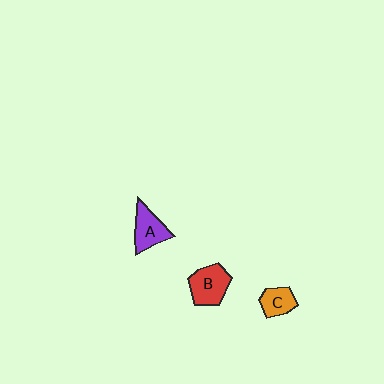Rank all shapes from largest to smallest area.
From largest to smallest: B (red), A (purple), C (orange).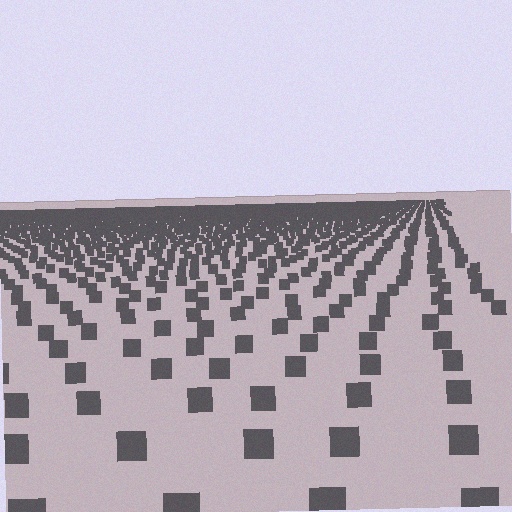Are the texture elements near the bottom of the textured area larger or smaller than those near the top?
Larger. Near the bottom, elements are closer to the viewer and appear at a bigger on-screen size.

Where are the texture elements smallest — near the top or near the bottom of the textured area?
Near the top.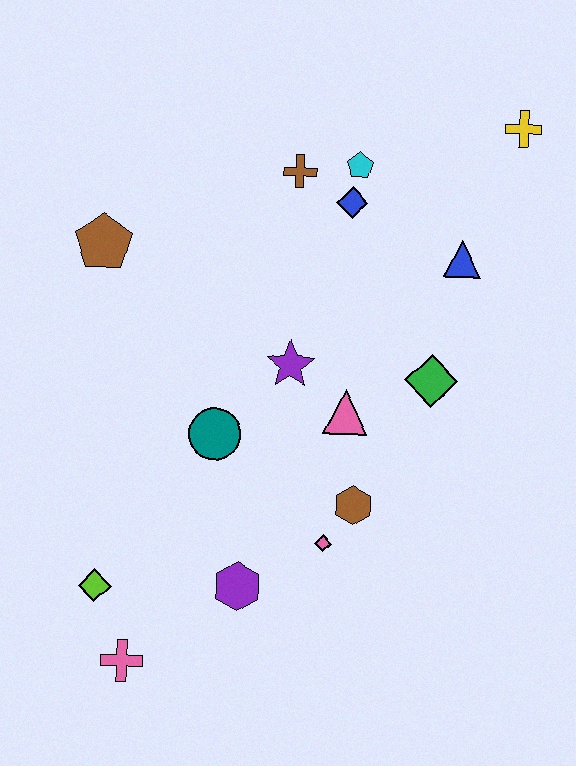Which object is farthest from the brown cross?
The pink cross is farthest from the brown cross.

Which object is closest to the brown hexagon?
The pink diamond is closest to the brown hexagon.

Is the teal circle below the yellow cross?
Yes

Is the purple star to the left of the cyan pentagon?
Yes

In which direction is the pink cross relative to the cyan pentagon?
The pink cross is below the cyan pentagon.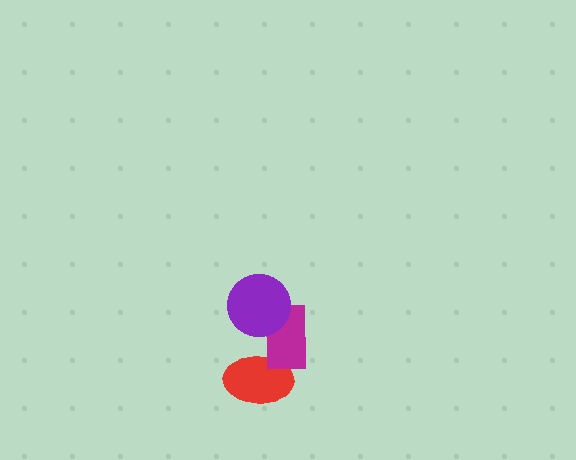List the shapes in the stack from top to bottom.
From top to bottom: the purple circle, the magenta rectangle, the red ellipse.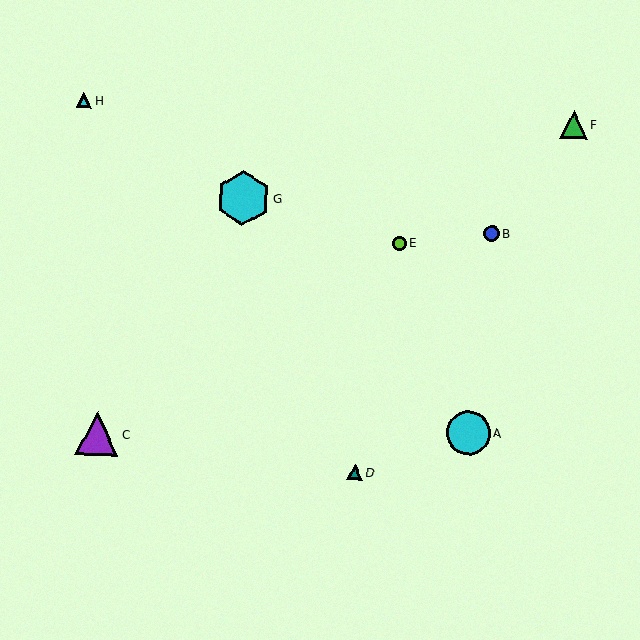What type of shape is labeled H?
Shape H is a cyan triangle.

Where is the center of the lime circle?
The center of the lime circle is at (400, 243).